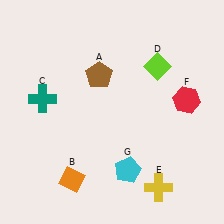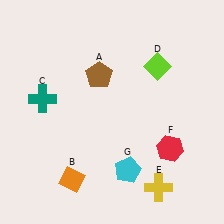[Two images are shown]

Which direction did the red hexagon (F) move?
The red hexagon (F) moved down.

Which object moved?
The red hexagon (F) moved down.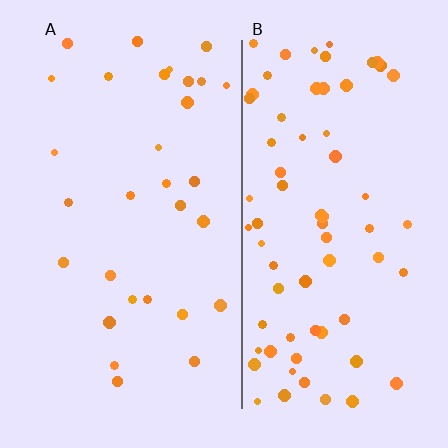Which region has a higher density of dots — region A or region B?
B (the right).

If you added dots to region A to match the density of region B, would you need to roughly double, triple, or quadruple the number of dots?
Approximately double.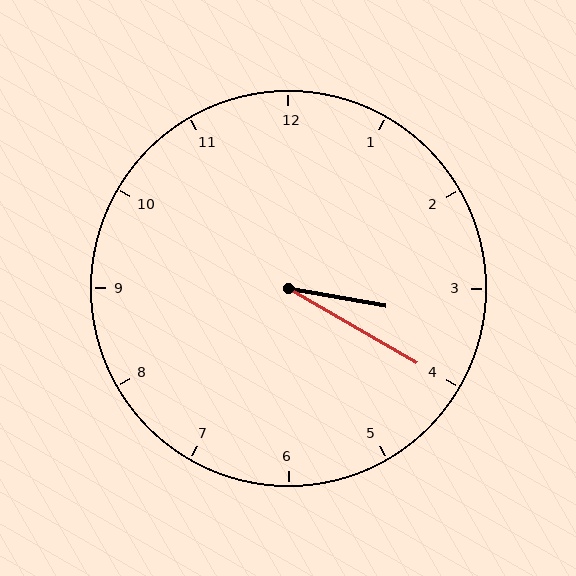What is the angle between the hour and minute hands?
Approximately 20 degrees.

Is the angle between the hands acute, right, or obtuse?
It is acute.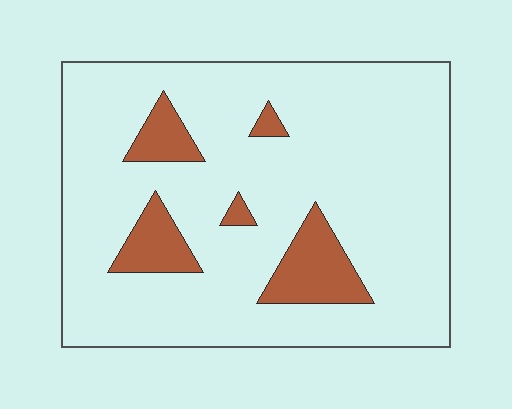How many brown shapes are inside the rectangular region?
5.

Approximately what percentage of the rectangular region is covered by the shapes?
Approximately 15%.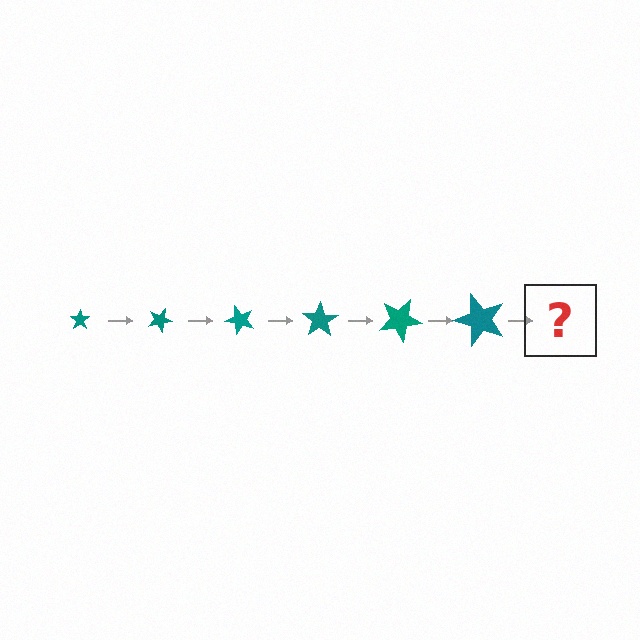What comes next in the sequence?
The next element should be a star, larger than the previous one and rotated 150 degrees from the start.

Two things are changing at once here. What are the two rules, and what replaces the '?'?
The two rules are that the star grows larger each step and it rotates 25 degrees each step. The '?' should be a star, larger than the previous one and rotated 150 degrees from the start.